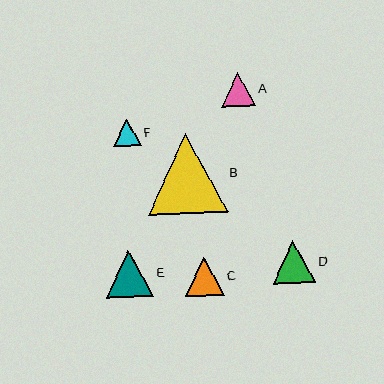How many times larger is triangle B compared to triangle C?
Triangle B is approximately 2.1 times the size of triangle C.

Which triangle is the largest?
Triangle B is the largest with a size of approximately 80 pixels.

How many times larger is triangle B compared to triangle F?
Triangle B is approximately 2.9 times the size of triangle F.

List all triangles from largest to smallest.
From largest to smallest: B, E, D, C, A, F.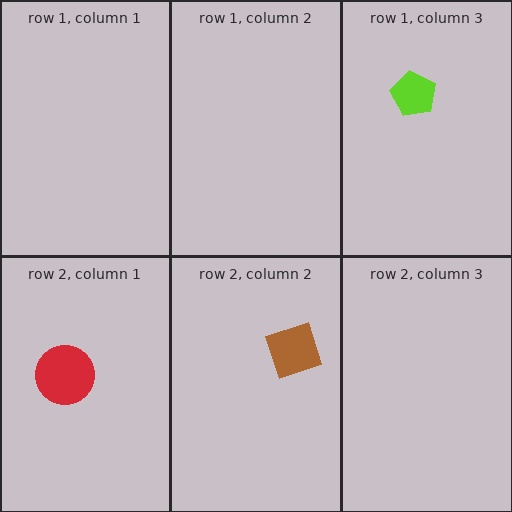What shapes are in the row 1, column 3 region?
The lime pentagon.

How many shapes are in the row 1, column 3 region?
1.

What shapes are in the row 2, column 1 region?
The red circle.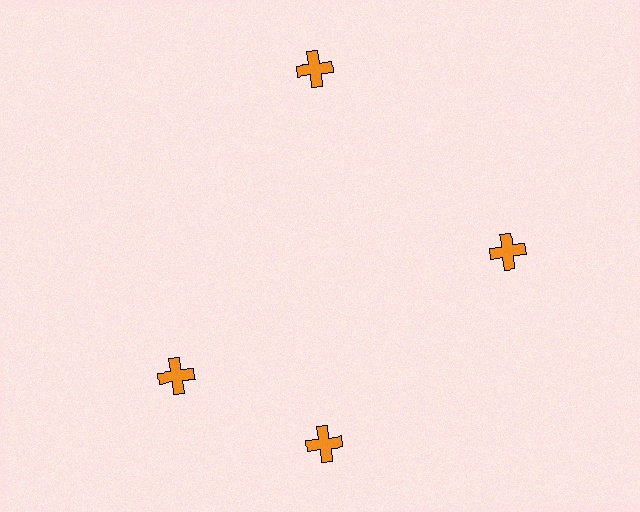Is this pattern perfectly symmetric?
No. The 4 orange crosses are arranged in a ring, but one element near the 9 o'clock position is rotated out of alignment along the ring, breaking the 4-fold rotational symmetry.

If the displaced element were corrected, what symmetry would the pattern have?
It would have 4-fold rotational symmetry — the pattern would map onto itself every 90 degrees.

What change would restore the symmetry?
The symmetry would be restored by rotating it back into even spacing with its neighbors so that all 4 crosses sit at equal angles and equal distance from the center.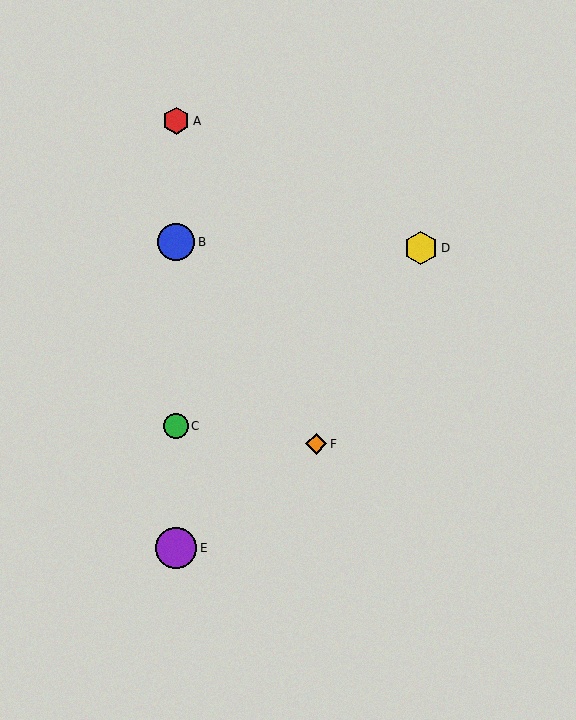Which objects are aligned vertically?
Objects A, B, C, E are aligned vertically.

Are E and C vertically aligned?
Yes, both are at x≈176.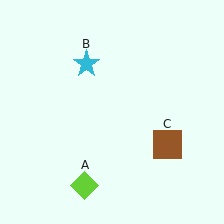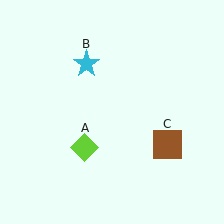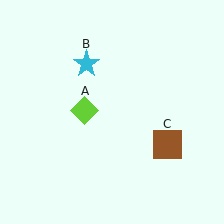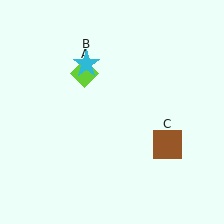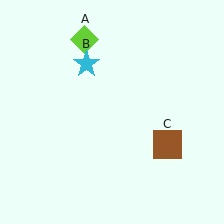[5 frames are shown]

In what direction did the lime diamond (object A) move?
The lime diamond (object A) moved up.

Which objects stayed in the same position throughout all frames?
Cyan star (object B) and brown square (object C) remained stationary.